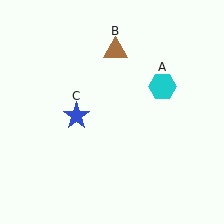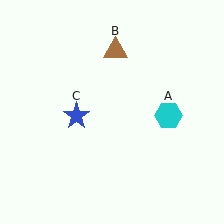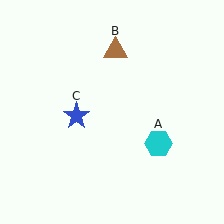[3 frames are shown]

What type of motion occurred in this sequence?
The cyan hexagon (object A) rotated clockwise around the center of the scene.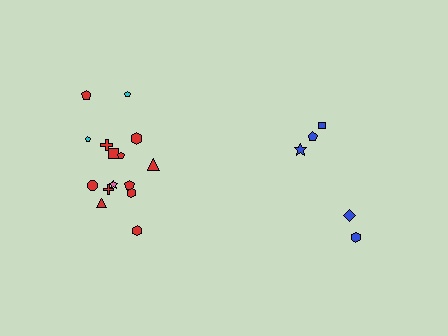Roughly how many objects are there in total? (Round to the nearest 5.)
Roughly 20 objects in total.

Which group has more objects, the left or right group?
The left group.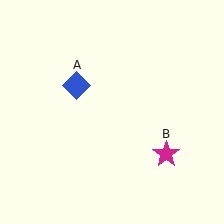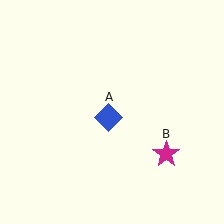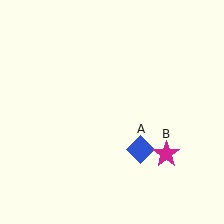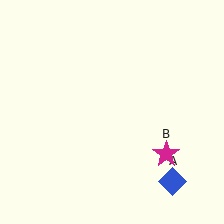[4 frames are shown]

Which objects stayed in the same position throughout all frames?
Magenta star (object B) remained stationary.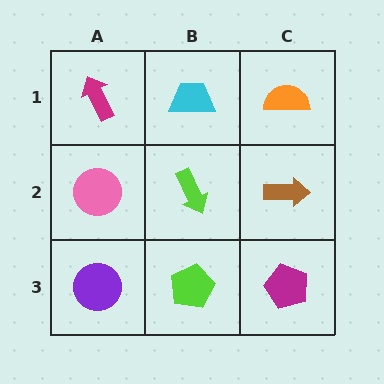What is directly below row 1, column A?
A pink circle.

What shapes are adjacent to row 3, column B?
A lime arrow (row 2, column B), a purple circle (row 3, column A), a magenta pentagon (row 3, column C).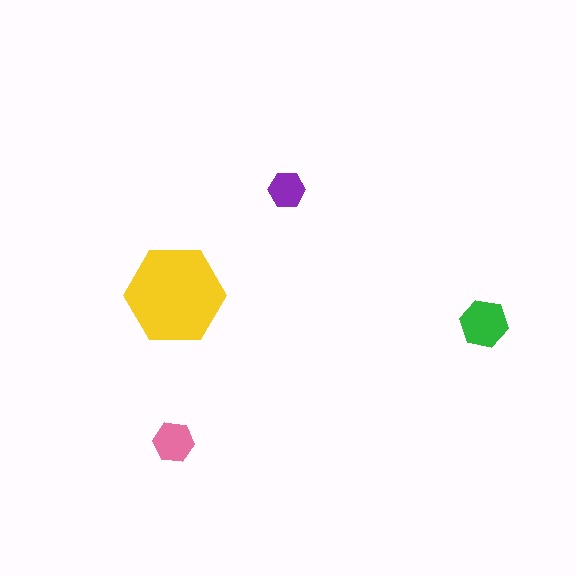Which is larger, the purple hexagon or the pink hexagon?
The pink one.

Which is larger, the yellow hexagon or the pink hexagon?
The yellow one.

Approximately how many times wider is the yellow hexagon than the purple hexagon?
About 2.5 times wider.